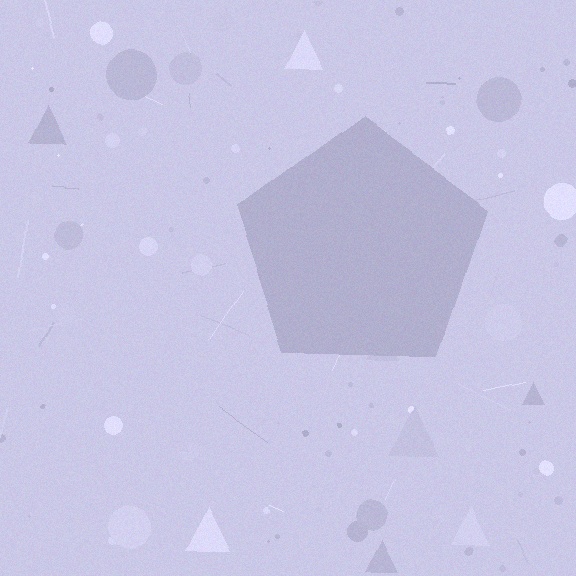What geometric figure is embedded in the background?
A pentagon is embedded in the background.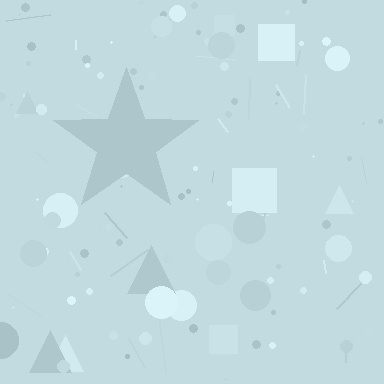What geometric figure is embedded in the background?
A star is embedded in the background.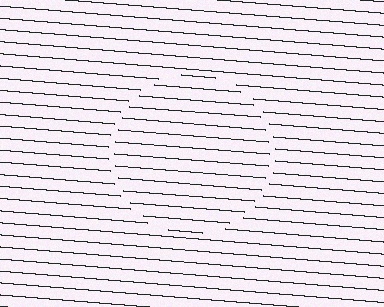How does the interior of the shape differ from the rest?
The interior of the shape contains the same grating, shifted by half a period — the contour is defined by the phase discontinuity where line-ends from the inner and outer gratings abut.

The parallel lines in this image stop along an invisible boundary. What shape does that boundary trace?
An illusory circle. The interior of the shape contains the same grating, shifted by half a period — the contour is defined by the phase discontinuity where line-ends from the inner and outer gratings abut.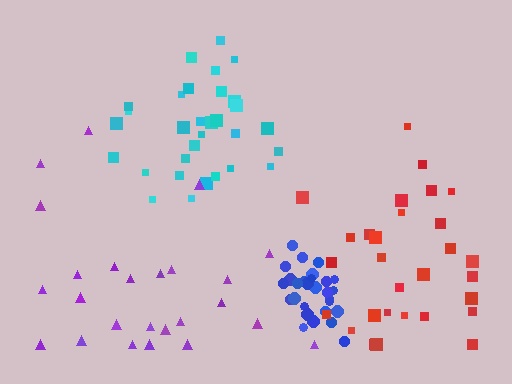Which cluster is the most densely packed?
Blue.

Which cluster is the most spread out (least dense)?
Red.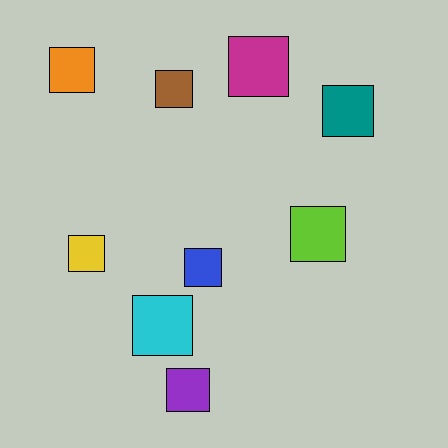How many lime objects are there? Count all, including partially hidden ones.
There is 1 lime object.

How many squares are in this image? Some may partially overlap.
There are 9 squares.